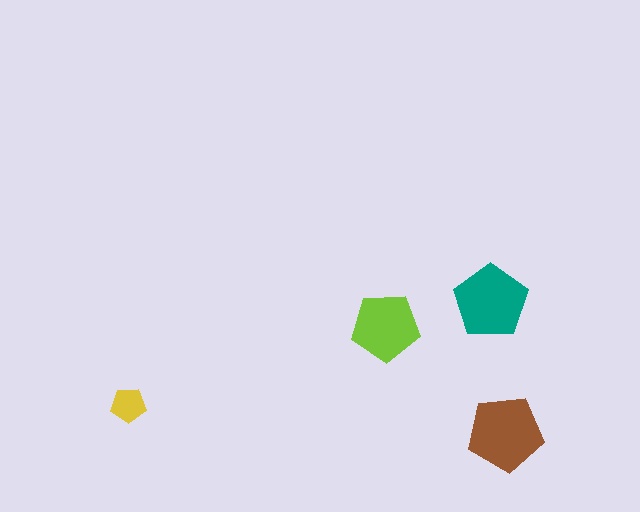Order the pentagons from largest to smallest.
the brown one, the teal one, the lime one, the yellow one.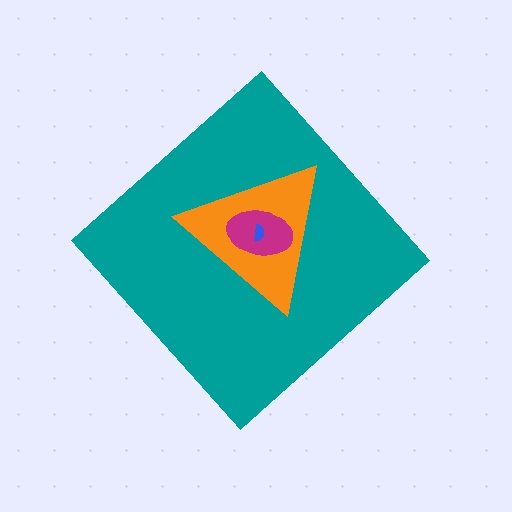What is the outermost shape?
The teal diamond.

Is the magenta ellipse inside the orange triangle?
Yes.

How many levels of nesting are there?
4.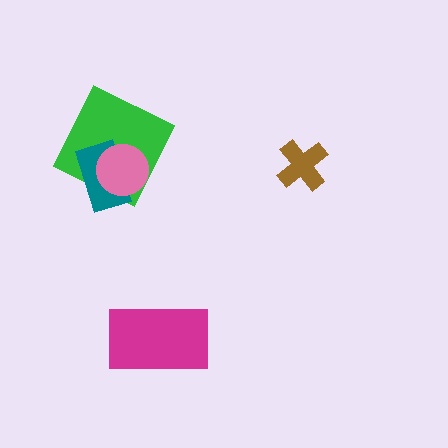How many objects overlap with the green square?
2 objects overlap with the green square.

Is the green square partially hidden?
Yes, it is partially covered by another shape.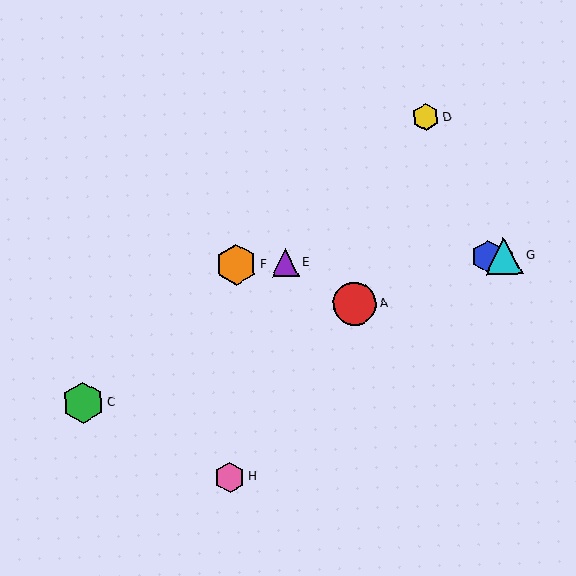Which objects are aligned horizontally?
Objects B, E, F, G are aligned horizontally.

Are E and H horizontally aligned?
No, E is at y≈263 and H is at y≈477.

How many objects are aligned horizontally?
4 objects (B, E, F, G) are aligned horizontally.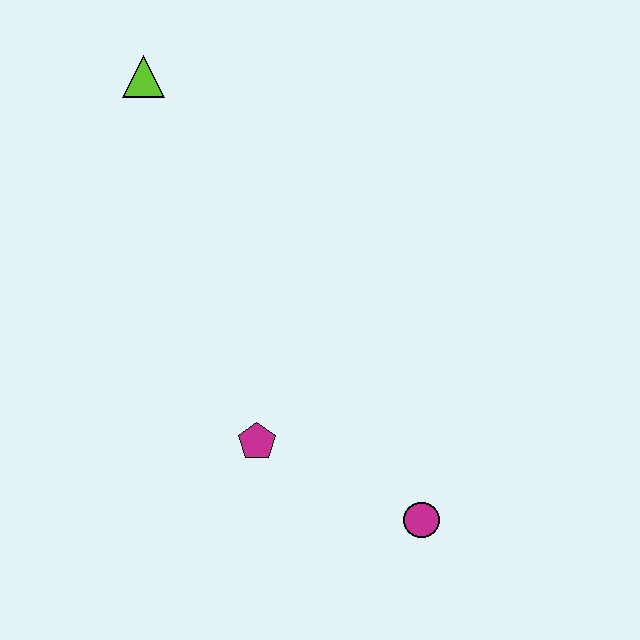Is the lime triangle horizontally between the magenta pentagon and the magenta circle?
No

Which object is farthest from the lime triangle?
The magenta circle is farthest from the lime triangle.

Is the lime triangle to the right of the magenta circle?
No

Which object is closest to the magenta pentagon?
The magenta circle is closest to the magenta pentagon.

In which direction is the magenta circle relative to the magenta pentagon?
The magenta circle is to the right of the magenta pentagon.